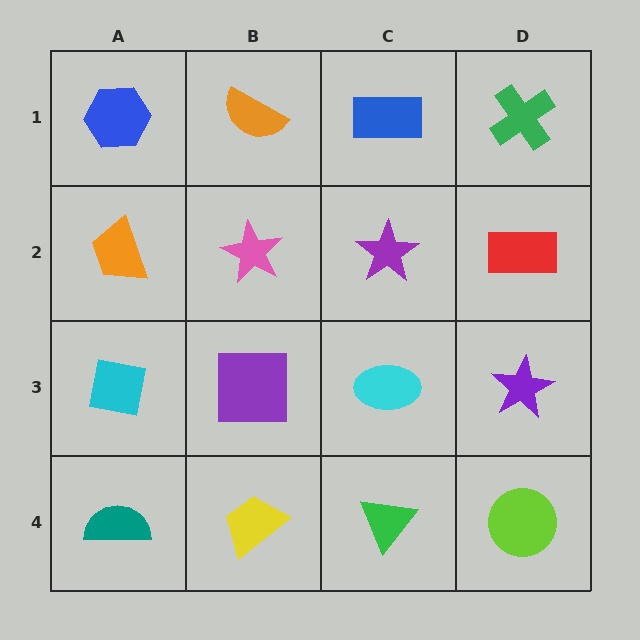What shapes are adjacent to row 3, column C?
A purple star (row 2, column C), a green triangle (row 4, column C), a purple square (row 3, column B), a purple star (row 3, column D).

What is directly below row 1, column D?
A red rectangle.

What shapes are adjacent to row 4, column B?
A purple square (row 3, column B), a teal semicircle (row 4, column A), a green triangle (row 4, column C).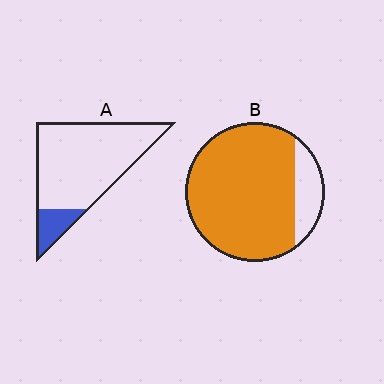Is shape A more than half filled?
No.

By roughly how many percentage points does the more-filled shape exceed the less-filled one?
By roughly 70 percentage points (B over A).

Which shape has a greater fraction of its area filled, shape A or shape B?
Shape B.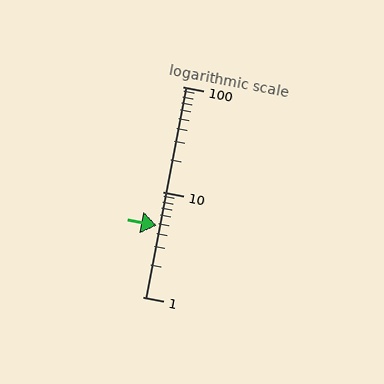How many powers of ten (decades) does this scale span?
The scale spans 2 decades, from 1 to 100.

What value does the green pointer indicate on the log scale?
The pointer indicates approximately 4.8.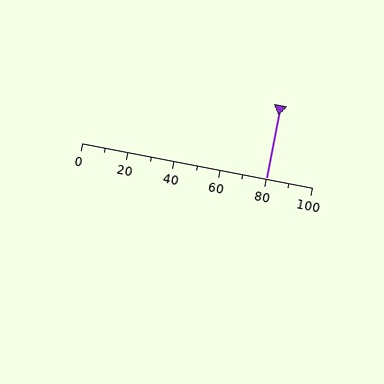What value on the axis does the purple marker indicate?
The marker indicates approximately 80.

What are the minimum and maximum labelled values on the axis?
The axis runs from 0 to 100.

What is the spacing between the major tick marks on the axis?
The major ticks are spaced 20 apart.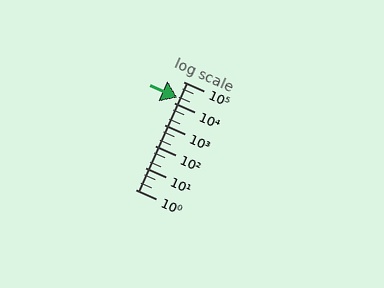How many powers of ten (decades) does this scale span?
The scale spans 5 decades, from 1 to 100000.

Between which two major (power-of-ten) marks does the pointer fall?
The pointer is between 10000 and 100000.